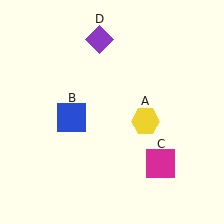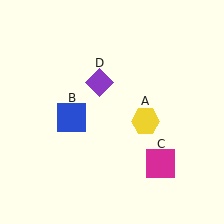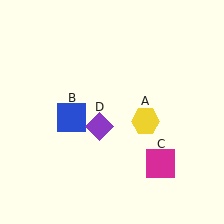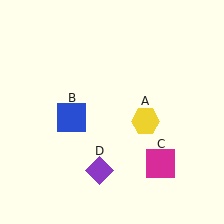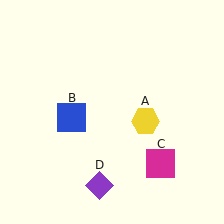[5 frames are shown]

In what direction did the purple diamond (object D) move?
The purple diamond (object D) moved down.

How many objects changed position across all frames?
1 object changed position: purple diamond (object D).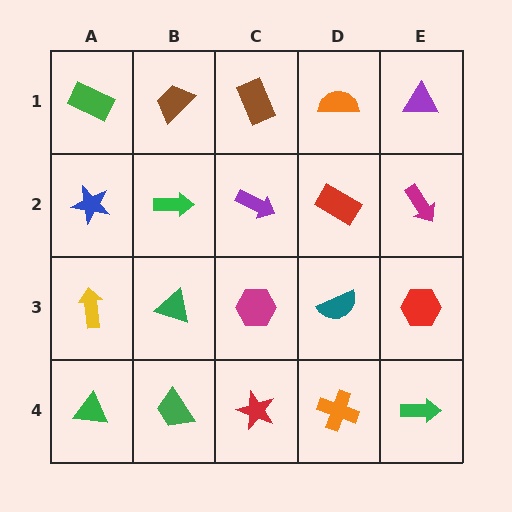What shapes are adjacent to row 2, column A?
A green rectangle (row 1, column A), a yellow arrow (row 3, column A), a green arrow (row 2, column B).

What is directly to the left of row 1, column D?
A brown rectangle.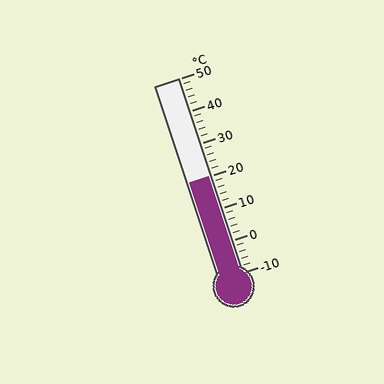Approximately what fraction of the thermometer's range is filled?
The thermometer is filled to approximately 50% of its range.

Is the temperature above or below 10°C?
The temperature is above 10°C.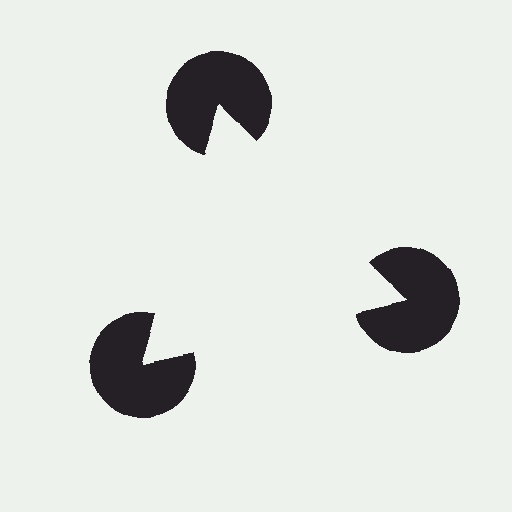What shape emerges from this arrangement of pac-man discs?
An illusory triangle — its edges are inferred from the aligned wedge cuts in the pac-man discs, not physically drawn.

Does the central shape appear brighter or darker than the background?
It typically appears slightly brighter than the background, even though no actual brightness change is drawn.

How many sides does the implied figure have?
3 sides.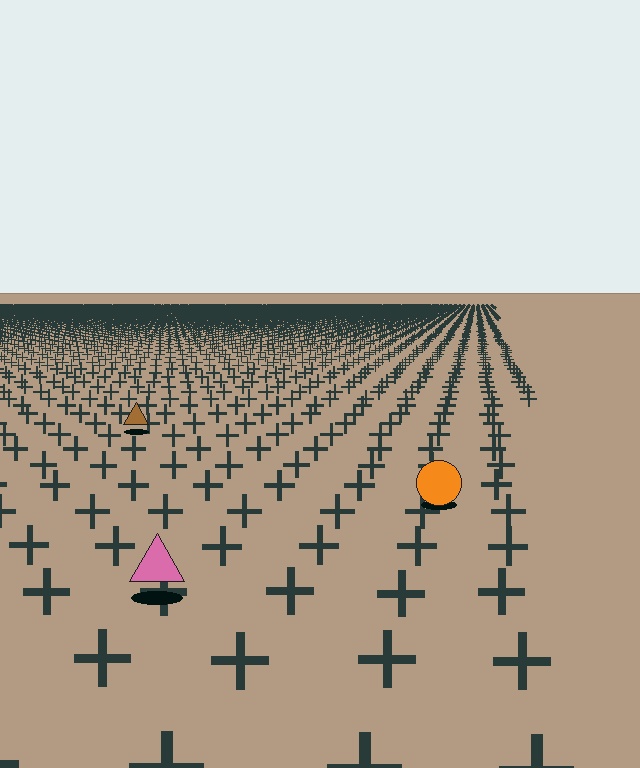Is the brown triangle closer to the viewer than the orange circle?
No. The orange circle is closer — you can tell from the texture gradient: the ground texture is coarser near it.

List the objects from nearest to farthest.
From nearest to farthest: the pink triangle, the orange circle, the brown triangle.